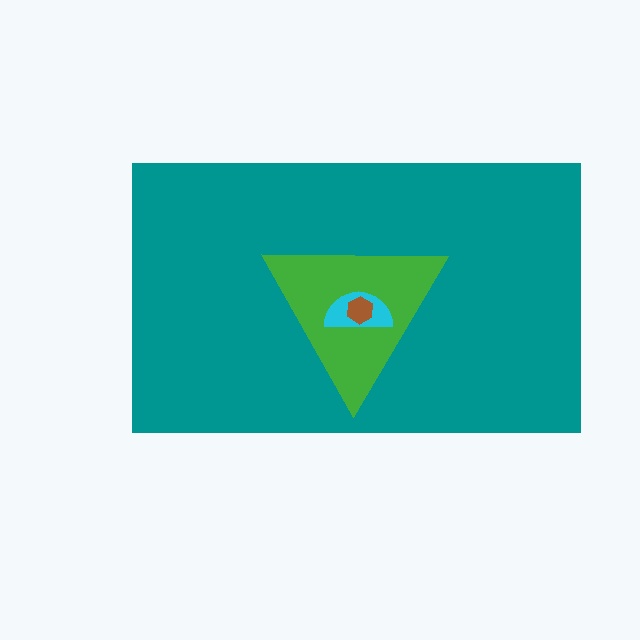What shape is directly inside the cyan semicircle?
The brown hexagon.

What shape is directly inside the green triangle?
The cyan semicircle.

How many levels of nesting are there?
4.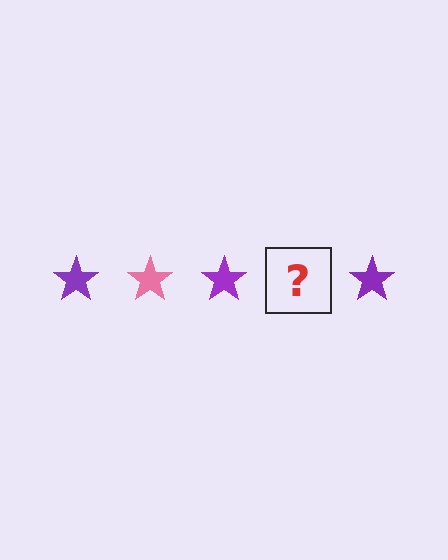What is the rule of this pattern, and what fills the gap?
The rule is that the pattern cycles through purple, pink stars. The gap should be filled with a pink star.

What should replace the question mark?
The question mark should be replaced with a pink star.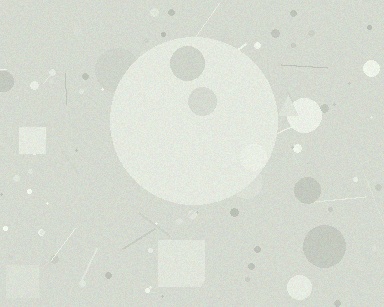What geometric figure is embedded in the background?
A circle is embedded in the background.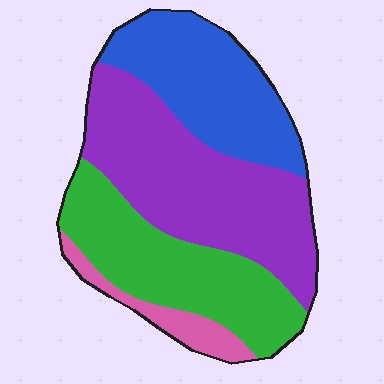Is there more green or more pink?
Green.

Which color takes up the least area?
Pink, at roughly 5%.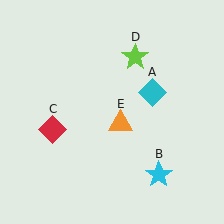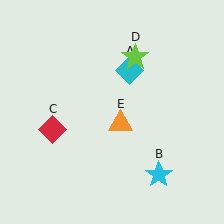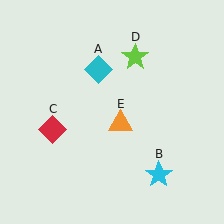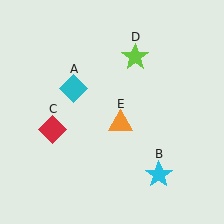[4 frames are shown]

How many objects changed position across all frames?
1 object changed position: cyan diamond (object A).